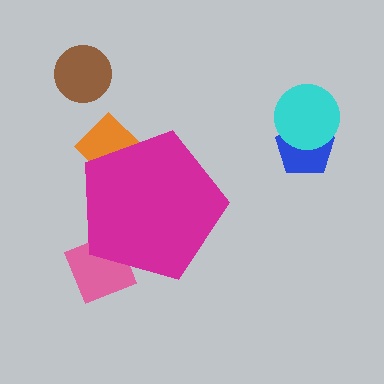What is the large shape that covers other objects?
A magenta pentagon.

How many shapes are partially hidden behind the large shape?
2 shapes are partially hidden.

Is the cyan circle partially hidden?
No, the cyan circle is fully visible.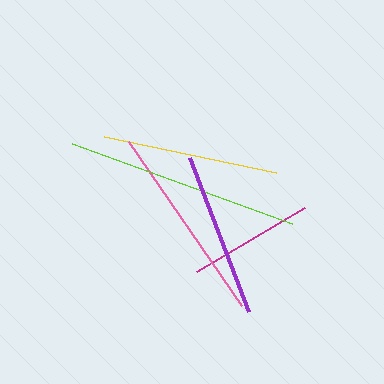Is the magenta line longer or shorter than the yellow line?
The yellow line is longer than the magenta line.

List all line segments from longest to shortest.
From longest to shortest: lime, pink, yellow, purple, magenta.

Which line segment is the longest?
The lime line is the longest at approximately 234 pixels.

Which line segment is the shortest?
The magenta line is the shortest at approximately 126 pixels.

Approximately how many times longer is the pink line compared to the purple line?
The pink line is approximately 1.2 times the length of the purple line.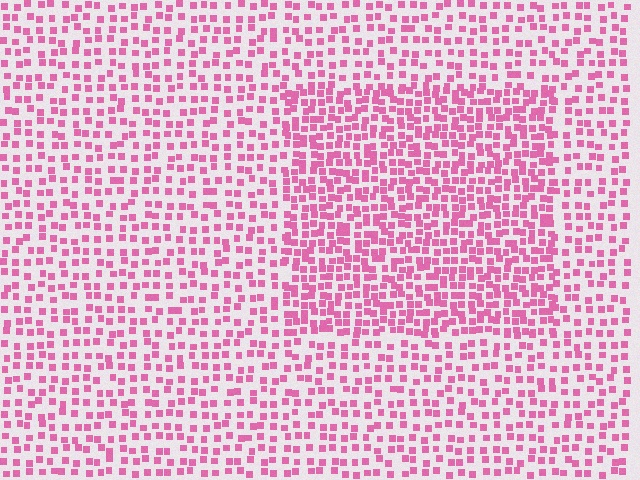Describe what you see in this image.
The image contains small pink elements arranged at two different densities. A rectangle-shaped region is visible where the elements are more densely packed than the surrounding area.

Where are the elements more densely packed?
The elements are more densely packed inside the rectangle boundary.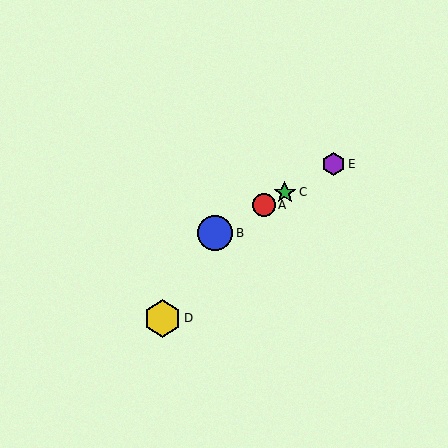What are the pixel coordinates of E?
Object E is at (333, 164).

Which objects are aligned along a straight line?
Objects A, B, C, E are aligned along a straight line.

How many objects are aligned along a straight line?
4 objects (A, B, C, E) are aligned along a straight line.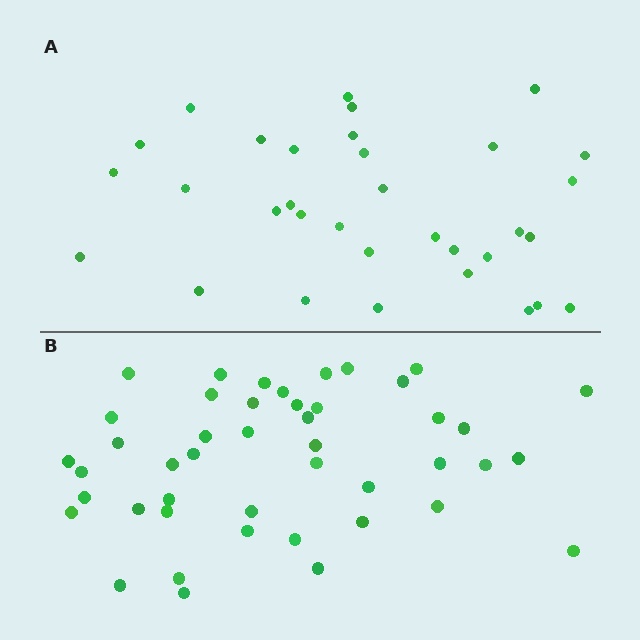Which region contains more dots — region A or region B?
Region B (the bottom region) has more dots.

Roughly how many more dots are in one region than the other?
Region B has roughly 12 or so more dots than region A.